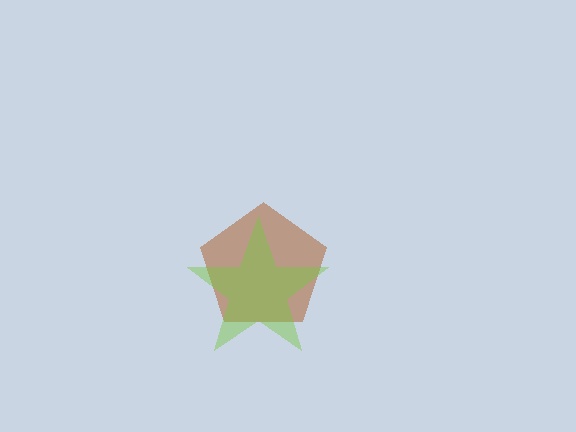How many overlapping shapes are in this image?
There are 2 overlapping shapes in the image.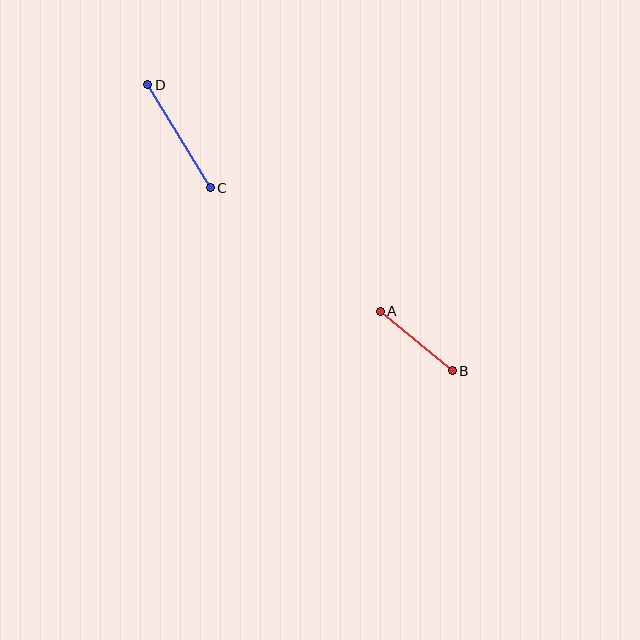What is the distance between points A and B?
The distance is approximately 93 pixels.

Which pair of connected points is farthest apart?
Points C and D are farthest apart.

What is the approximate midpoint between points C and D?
The midpoint is at approximately (179, 136) pixels.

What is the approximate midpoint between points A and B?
The midpoint is at approximately (416, 341) pixels.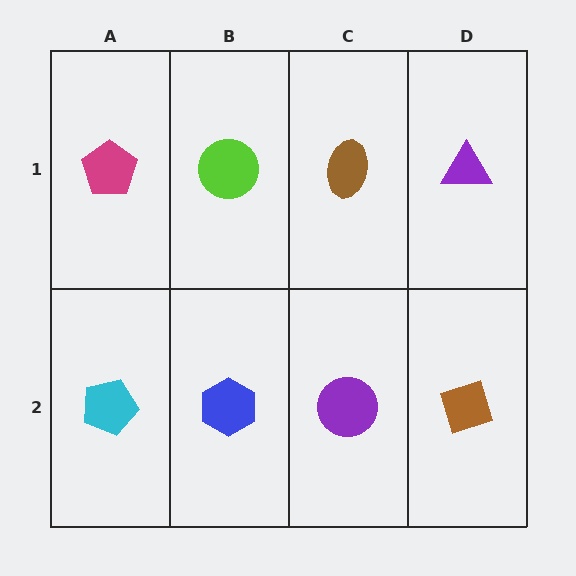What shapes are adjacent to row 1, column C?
A purple circle (row 2, column C), a lime circle (row 1, column B), a purple triangle (row 1, column D).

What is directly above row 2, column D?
A purple triangle.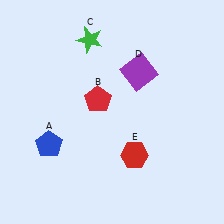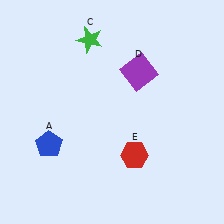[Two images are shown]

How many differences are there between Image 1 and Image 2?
There is 1 difference between the two images.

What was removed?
The red pentagon (B) was removed in Image 2.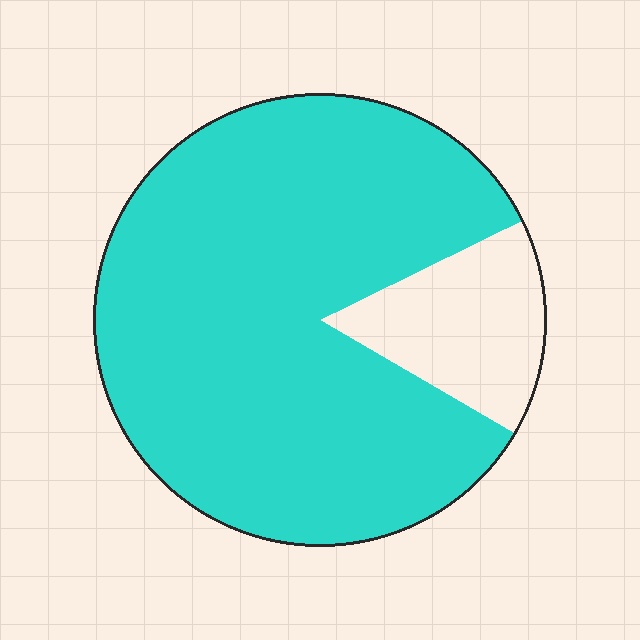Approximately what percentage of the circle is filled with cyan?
Approximately 85%.